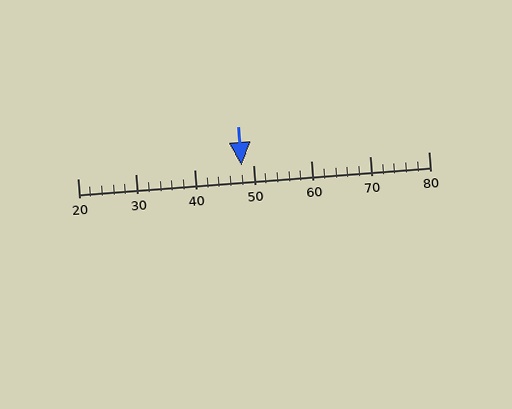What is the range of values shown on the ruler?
The ruler shows values from 20 to 80.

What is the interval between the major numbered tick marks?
The major tick marks are spaced 10 units apart.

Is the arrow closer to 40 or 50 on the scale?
The arrow is closer to 50.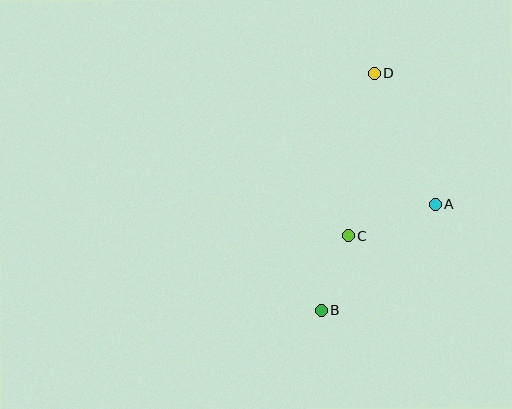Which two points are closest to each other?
Points B and C are closest to each other.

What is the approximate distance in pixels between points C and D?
The distance between C and D is approximately 165 pixels.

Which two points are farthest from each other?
Points B and D are farthest from each other.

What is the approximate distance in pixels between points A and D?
The distance between A and D is approximately 145 pixels.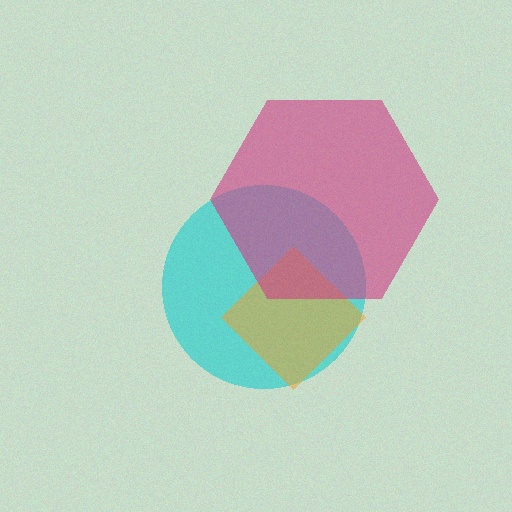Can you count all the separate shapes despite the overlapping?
Yes, there are 3 separate shapes.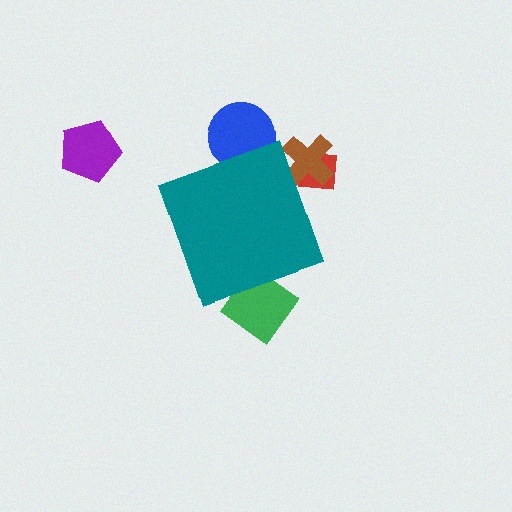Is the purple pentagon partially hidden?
No, the purple pentagon is fully visible.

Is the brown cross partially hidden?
Yes, the brown cross is partially hidden behind the teal diamond.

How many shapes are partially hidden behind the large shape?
4 shapes are partially hidden.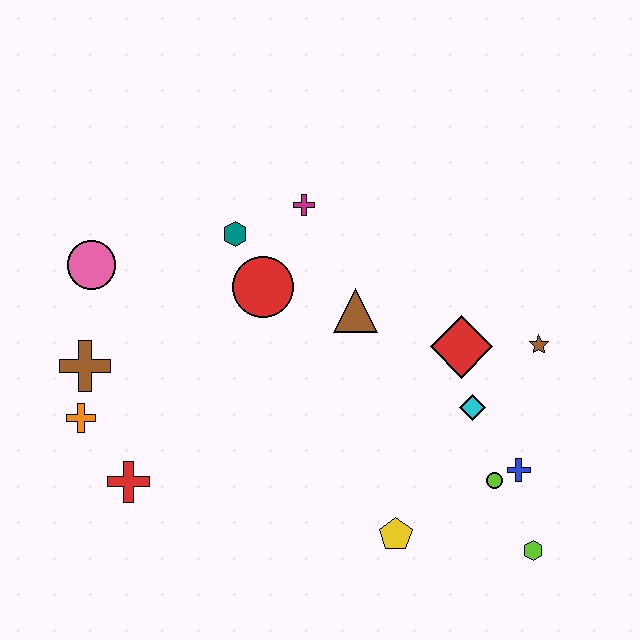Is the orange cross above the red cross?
Yes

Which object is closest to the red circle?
The teal hexagon is closest to the red circle.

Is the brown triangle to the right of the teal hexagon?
Yes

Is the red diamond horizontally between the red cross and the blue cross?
Yes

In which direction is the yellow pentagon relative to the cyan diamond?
The yellow pentagon is below the cyan diamond.